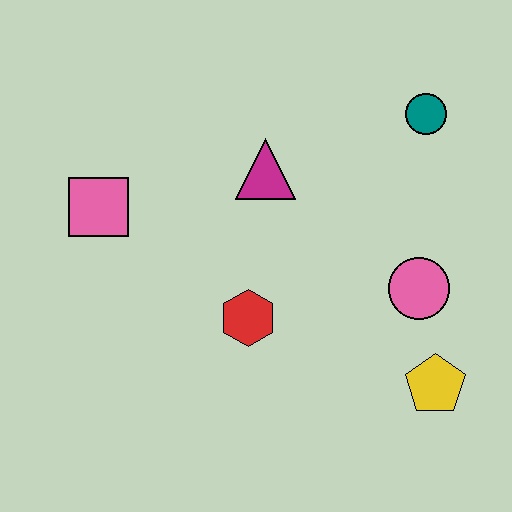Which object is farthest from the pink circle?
The pink square is farthest from the pink circle.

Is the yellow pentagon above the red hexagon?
No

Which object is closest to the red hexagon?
The magenta triangle is closest to the red hexagon.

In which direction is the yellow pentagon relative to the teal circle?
The yellow pentagon is below the teal circle.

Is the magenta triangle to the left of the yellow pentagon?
Yes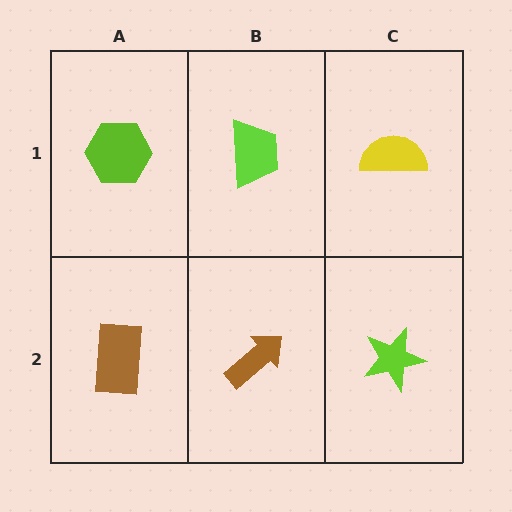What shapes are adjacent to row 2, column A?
A lime hexagon (row 1, column A), a brown arrow (row 2, column B).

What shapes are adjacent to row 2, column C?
A yellow semicircle (row 1, column C), a brown arrow (row 2, column B).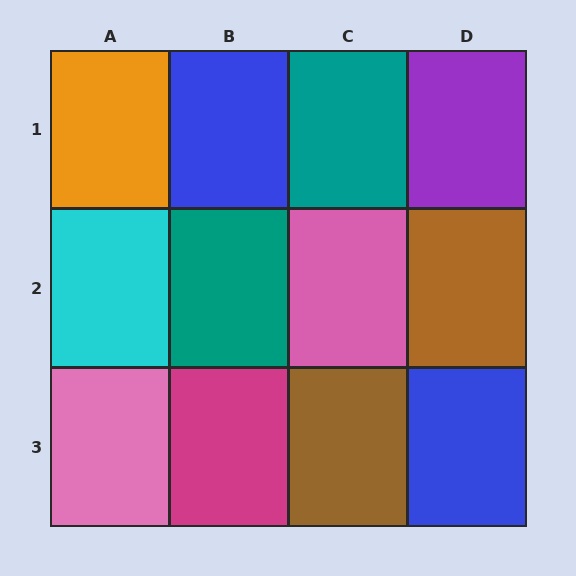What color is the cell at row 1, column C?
Teal.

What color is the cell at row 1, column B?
Blue.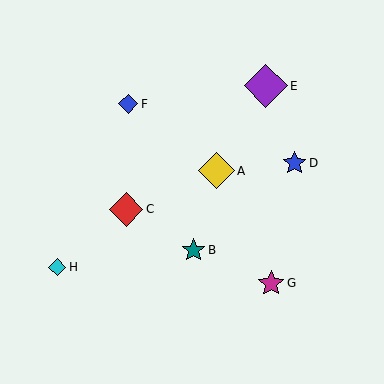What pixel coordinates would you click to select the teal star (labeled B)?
Click at (194, 250) to select the teal star B.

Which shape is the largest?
The purple diamond (labeled E) is the largest.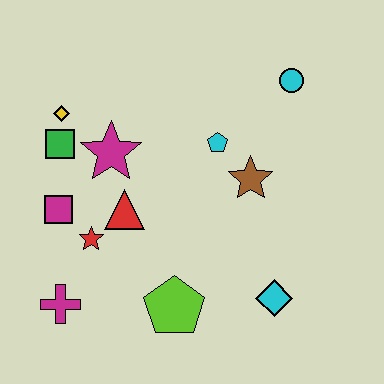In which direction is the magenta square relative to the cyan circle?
The magenta square is to the left of the cyan circle.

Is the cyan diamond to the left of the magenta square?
No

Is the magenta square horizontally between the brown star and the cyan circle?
No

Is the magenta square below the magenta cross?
No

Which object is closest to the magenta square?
The red star is closest to the magenta square.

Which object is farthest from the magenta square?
The cyan circle is farthest from the magenta square.